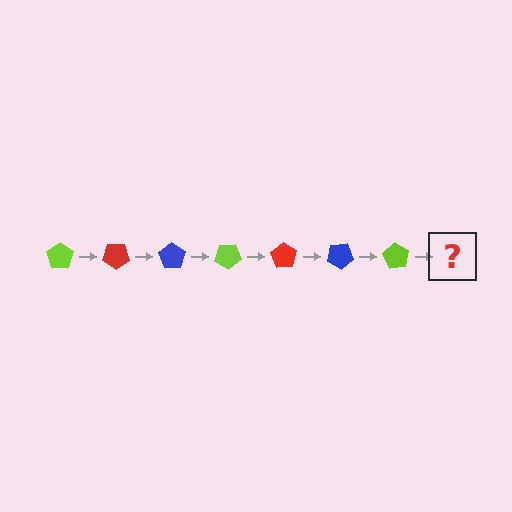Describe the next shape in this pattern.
It should be a red pentagon, rotated 245 degrees from the start.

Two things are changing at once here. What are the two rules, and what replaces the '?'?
The two rules are that it rotates 35 degrees each step and the color cycles through lime, red, and blue. The '?' should be a red pentagon, rotated 245 degrees from the start.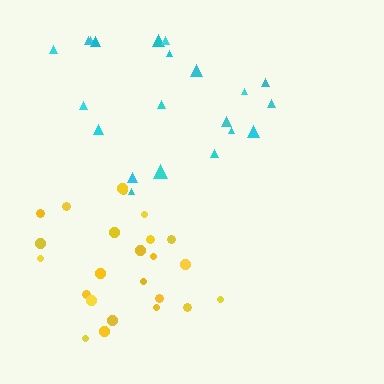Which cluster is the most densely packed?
Yellow.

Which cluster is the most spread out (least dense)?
Cyan.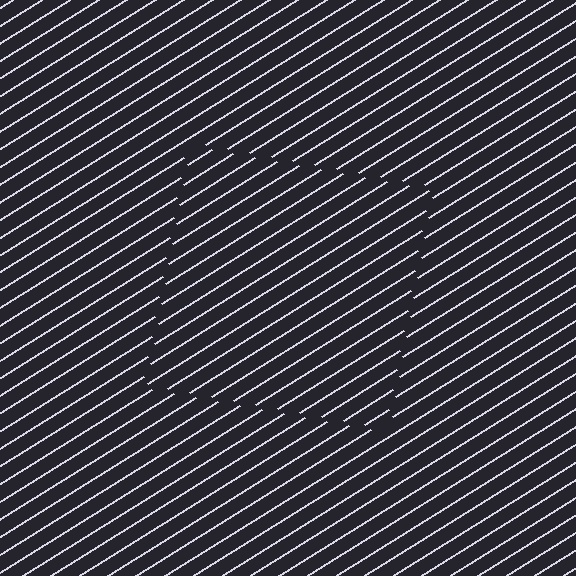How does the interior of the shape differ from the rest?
The interior of the shape contains the same grating, shifted by half a period — the contour is defined by the phase discontinuity where line-ends from the inner and outer gratings abut.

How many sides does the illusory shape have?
4 sides — the line-ends trace a square.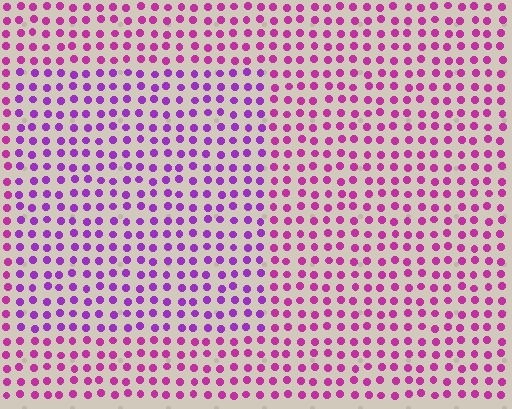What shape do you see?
I see a rectangle.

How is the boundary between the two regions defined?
The boundary is defined purely by a slight shift in hue (about 29 degrees). Spacing, size, and orientation are identical on both sides.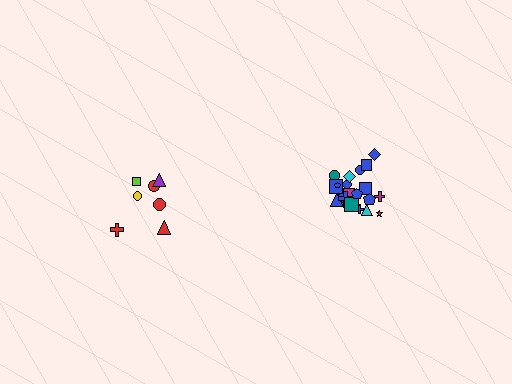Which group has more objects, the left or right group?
The right group.